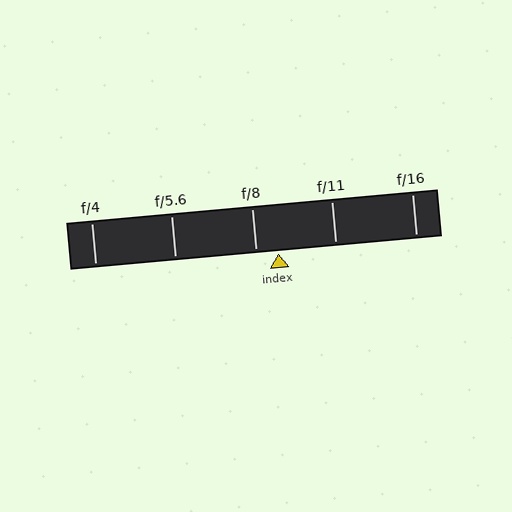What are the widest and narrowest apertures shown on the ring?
The widest aperture shown is f/4 and the narrowest is f/16.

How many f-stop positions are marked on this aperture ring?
There are 5 f-stop positions marked.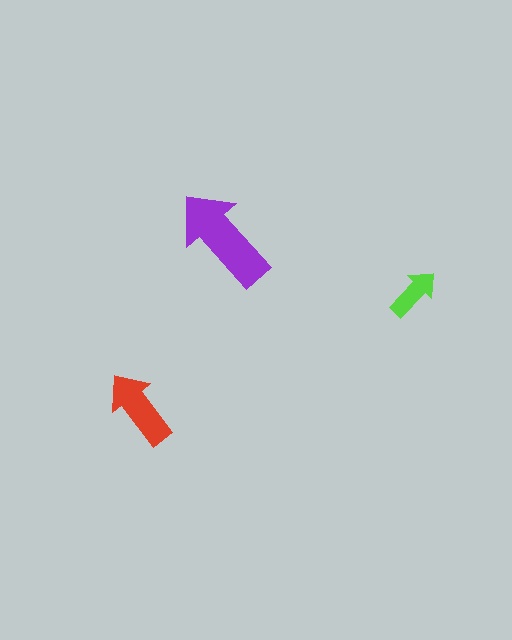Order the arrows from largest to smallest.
the purple one, the red one, the lime one.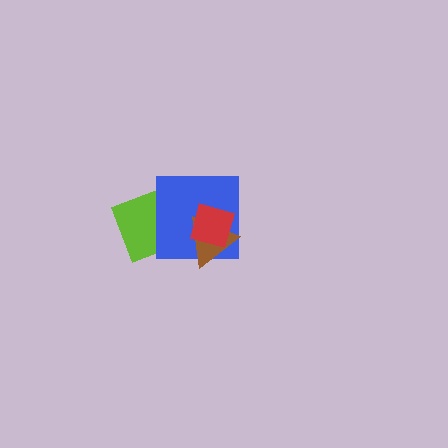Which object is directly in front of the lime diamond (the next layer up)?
The blue square is directly in front of the lime diamond.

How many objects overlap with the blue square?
3 objects overlap with the blue square.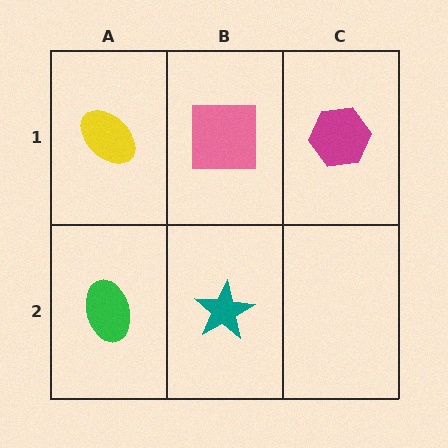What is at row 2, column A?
A green ellipse.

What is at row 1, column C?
A magenta hexagon.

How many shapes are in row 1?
3 shapes.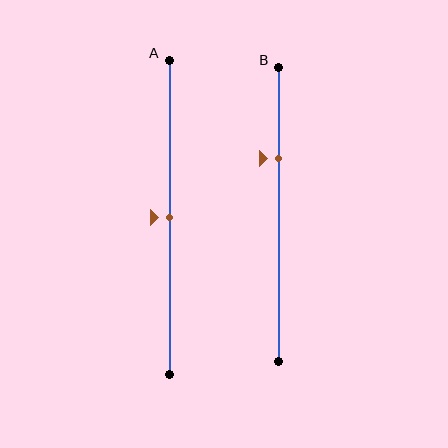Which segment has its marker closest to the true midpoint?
Segment A has its marker closest to the true midpoint.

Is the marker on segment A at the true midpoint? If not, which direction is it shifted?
Yes, the marker on segment A is at the true midpoint.